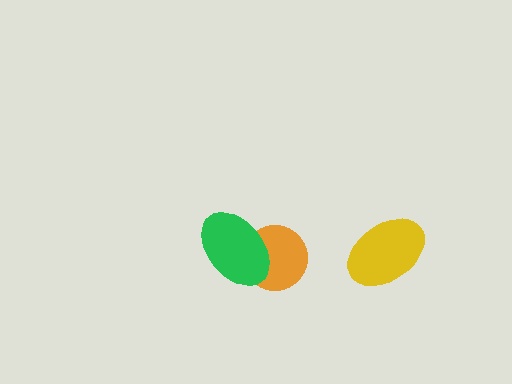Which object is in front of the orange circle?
The green ellipse is in front of the orange circle.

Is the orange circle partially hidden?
Yes, it is partially covered by another shape.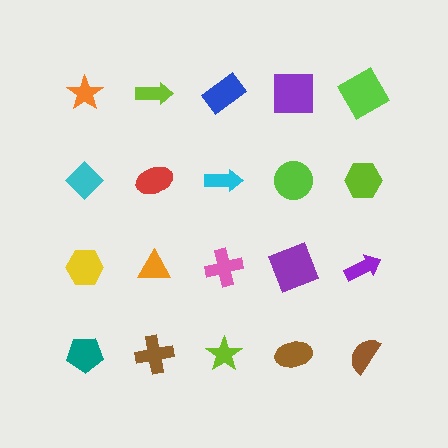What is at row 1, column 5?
A lime square.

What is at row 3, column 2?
An orange triangle.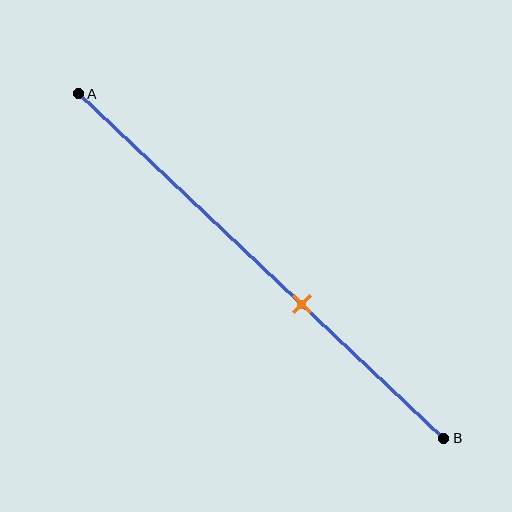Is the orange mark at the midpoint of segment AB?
No, the mark is at about 60% from A, not at the 50% midpoint.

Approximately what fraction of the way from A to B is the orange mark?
The orange mark is approximately 60% of the way from A to B.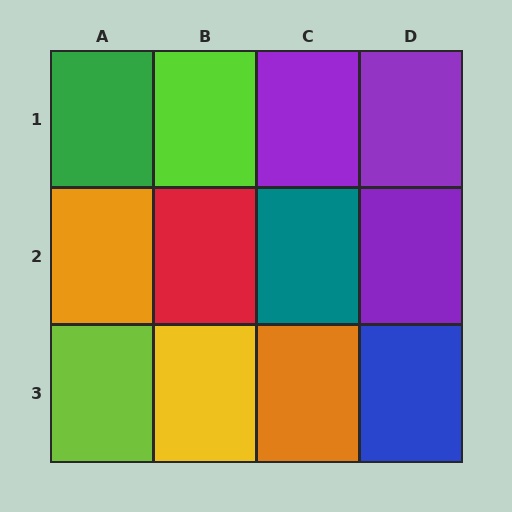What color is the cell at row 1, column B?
Lime.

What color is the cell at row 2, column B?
Red.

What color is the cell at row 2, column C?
Teal.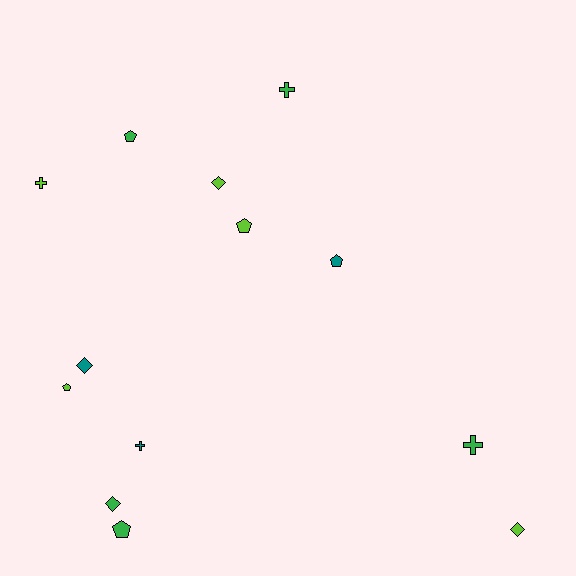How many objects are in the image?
There are 13 objects.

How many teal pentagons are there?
There is 1 teal pentagon.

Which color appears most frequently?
Green, with 5 objects.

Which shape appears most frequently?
Pentagon, with 5 objects.